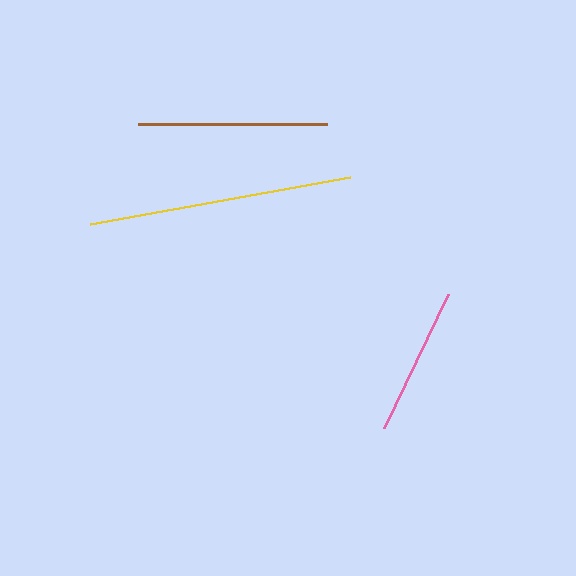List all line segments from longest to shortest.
From longest to shortest: yellow, brown, pink.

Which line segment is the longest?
The yellow line is the longest at approximately 264 pixels.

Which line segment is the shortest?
The pink line is the shortest at approximately 149 pixels.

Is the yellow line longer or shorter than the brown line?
The yellow line is longer than the brown line.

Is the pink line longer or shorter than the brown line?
The brown line is longer than the pink line.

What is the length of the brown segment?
The brown segment is approximately 188 pixels long.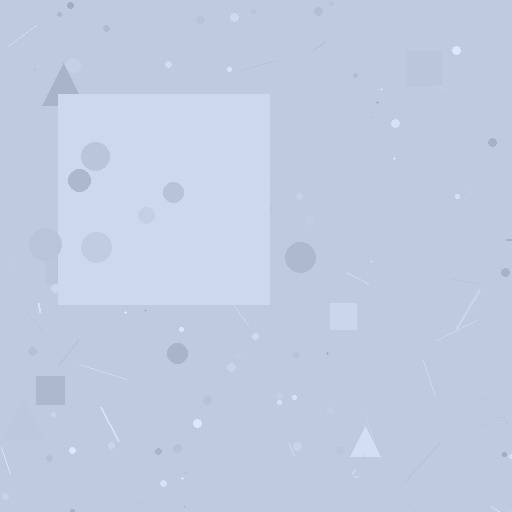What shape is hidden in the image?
A square is hidden in the image.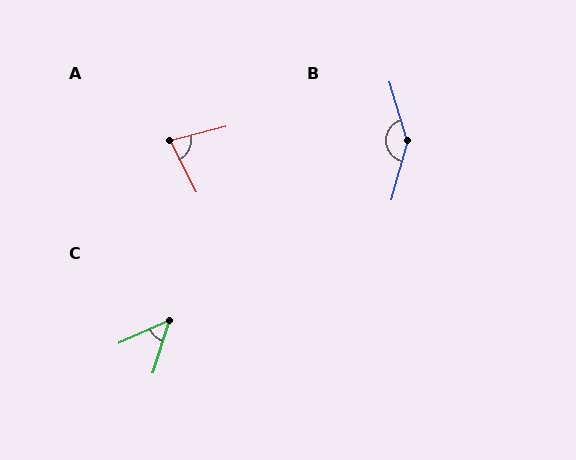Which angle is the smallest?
C, at approximately 49 degrees.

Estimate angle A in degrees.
Approximately 77 degrees.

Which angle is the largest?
B, at approximately 148 degrees.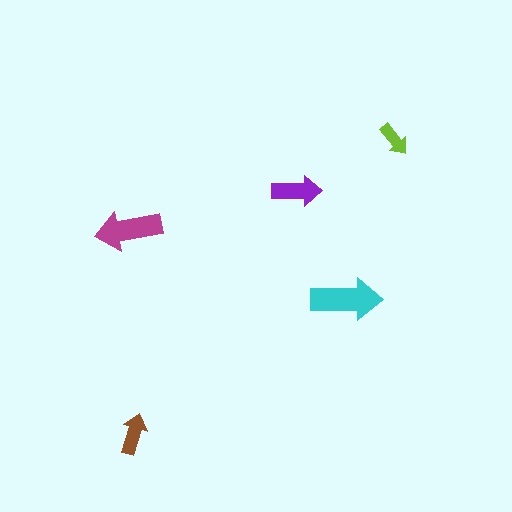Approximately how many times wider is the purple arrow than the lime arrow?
About 1.5 times wider.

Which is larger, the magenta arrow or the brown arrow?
The magenta one.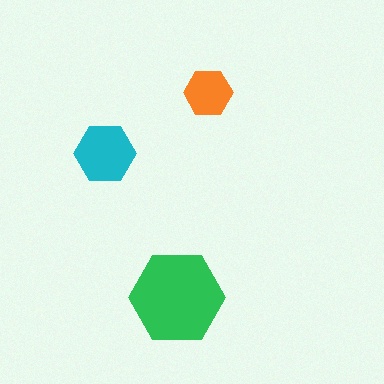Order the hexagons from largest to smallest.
the green one, the cyan one, the orange one.